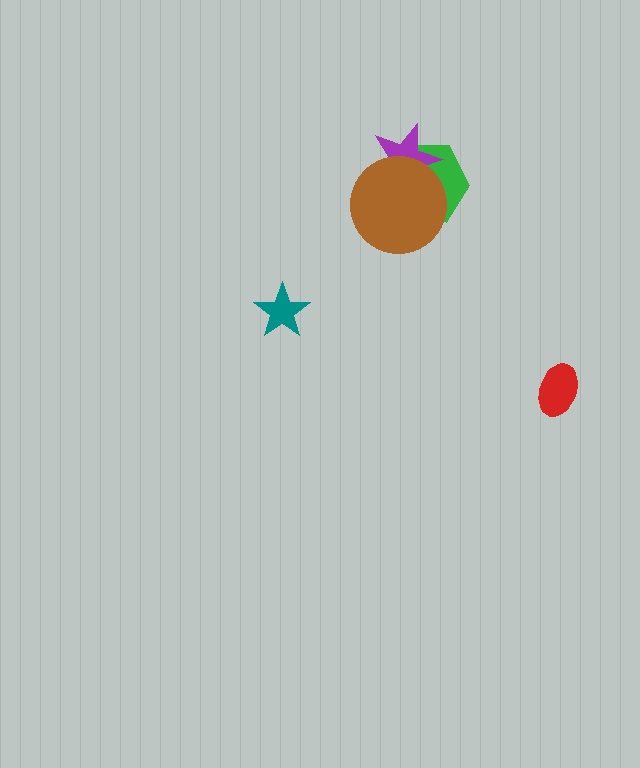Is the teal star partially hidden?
No, no other shape covers it.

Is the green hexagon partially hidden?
Yes, it is partially covered by another shape.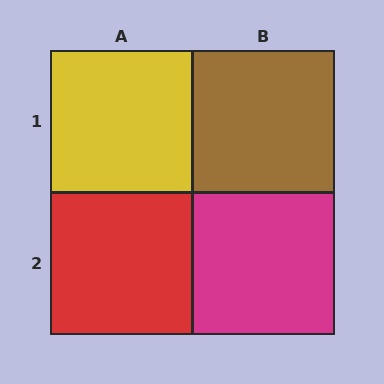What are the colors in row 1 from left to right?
Yellow, brown.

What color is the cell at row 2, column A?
Red.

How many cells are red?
1 cell is red.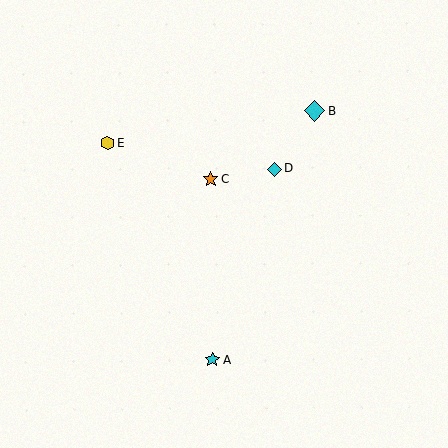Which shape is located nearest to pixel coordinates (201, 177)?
The orange star (labeled C) at (210, 179) is nearest to that location.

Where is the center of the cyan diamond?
The center of the cyan diamond is at (274, 169).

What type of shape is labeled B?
Shape B is a cyan diamond.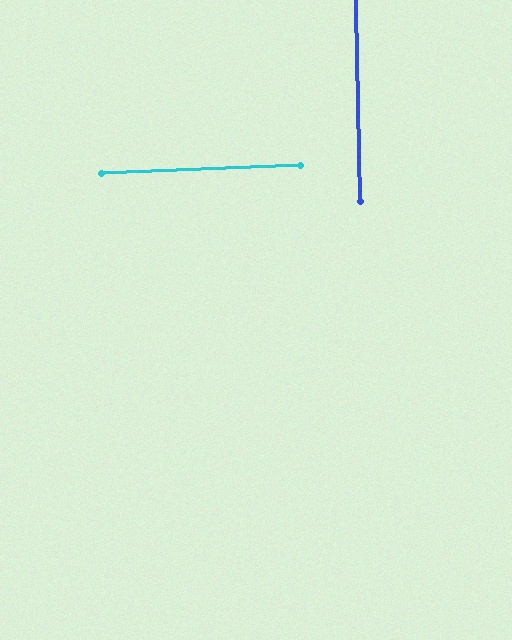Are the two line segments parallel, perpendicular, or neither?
Perpendicular — they meet at approximately 89°.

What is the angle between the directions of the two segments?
Approximately 89 degrees.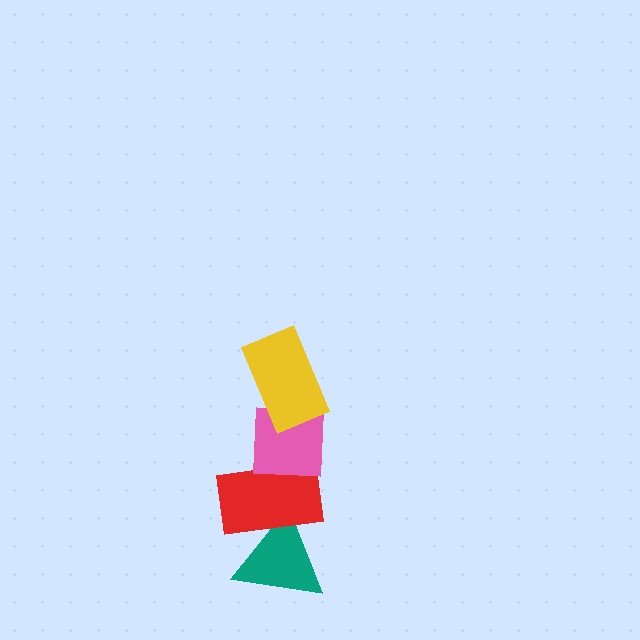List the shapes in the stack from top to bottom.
From top to bottom: the yellow rectangle, the pink square, the red rectangle, the teal triangle.